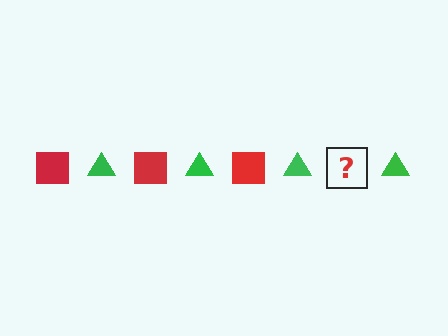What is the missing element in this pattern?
The missing element is a red square.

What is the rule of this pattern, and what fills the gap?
The rule is that the pattern alternates between red square and green triangle. The gap should be filled with a red square.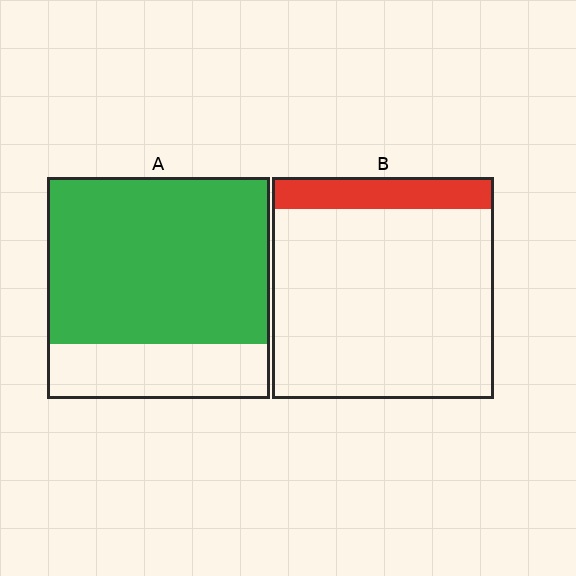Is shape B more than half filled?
No.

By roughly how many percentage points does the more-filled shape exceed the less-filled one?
By roughly 60 percentage points (A over B).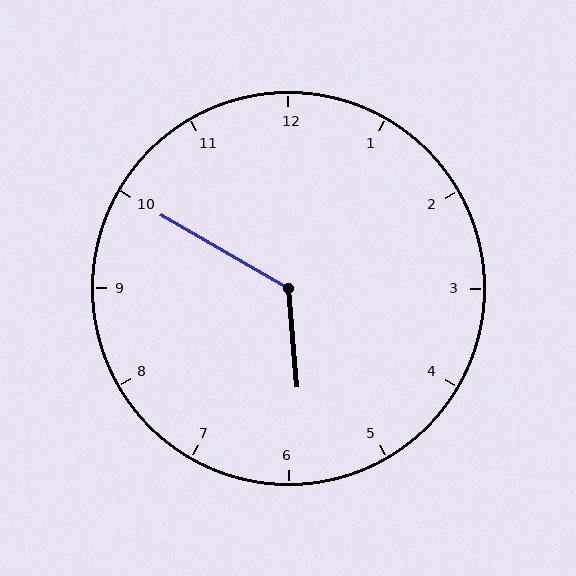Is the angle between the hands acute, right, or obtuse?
It is obtuse.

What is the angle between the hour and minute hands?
Approximately 125 degrees.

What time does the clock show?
5:50.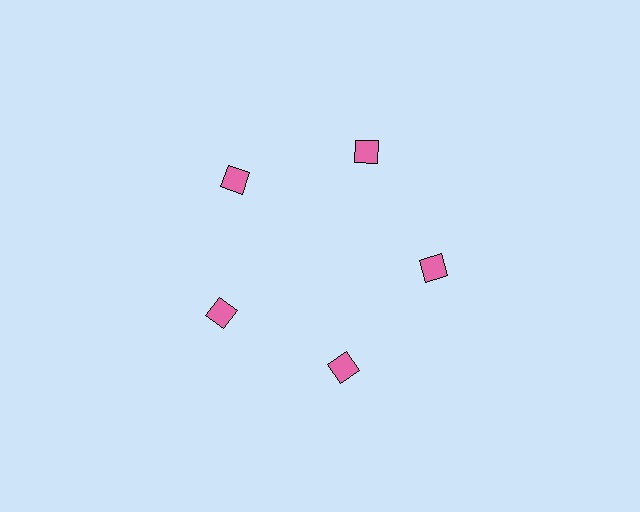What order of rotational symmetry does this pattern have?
This pattern has 5-fold rotational symmetry.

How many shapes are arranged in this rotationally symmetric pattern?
There are 5 shapes, arranged in 5 groups of 1.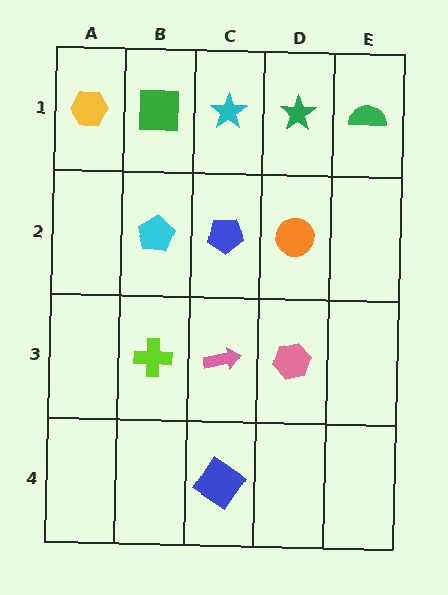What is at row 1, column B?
A green square.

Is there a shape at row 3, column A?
No, that cell is empty.